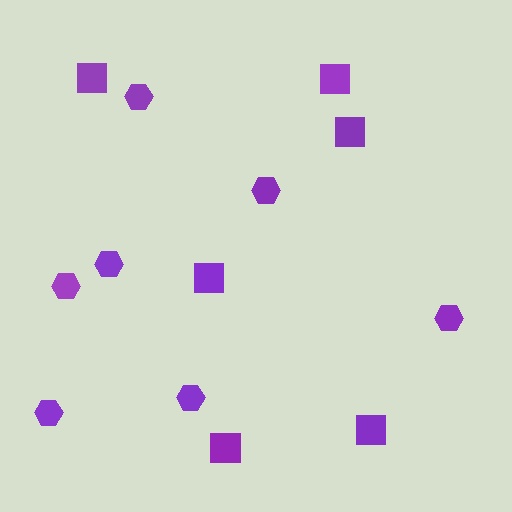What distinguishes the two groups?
There are 2 groups: one group of squares (6) and one group of hexagons (7).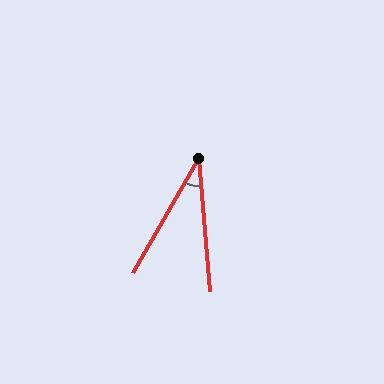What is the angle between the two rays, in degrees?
Approximately 34 degrees.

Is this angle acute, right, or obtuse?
It is acute.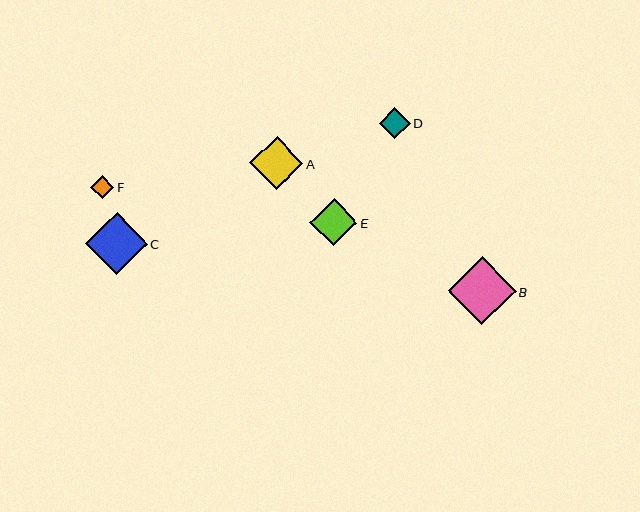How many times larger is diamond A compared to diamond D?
Diamond A is approximately 1.7 times the size of diamond D.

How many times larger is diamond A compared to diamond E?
Diamond A is approximately 1.1 times the size of diamond E.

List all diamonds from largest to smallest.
From largest to smallest: B, C, A, E, D, F.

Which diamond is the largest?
Diamond B is the largest with a size of approximately 68 pixels.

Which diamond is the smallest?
Diamond F is the smallest with a size of approximately 23 pixels.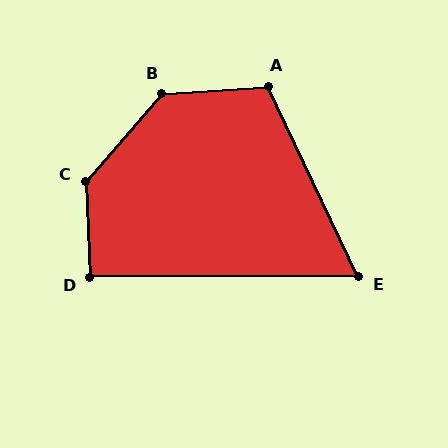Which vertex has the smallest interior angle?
E, at approximately 65 degrees.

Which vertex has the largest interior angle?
C, at approximately 137 degrees.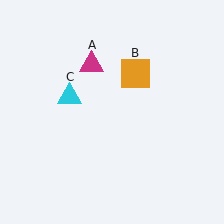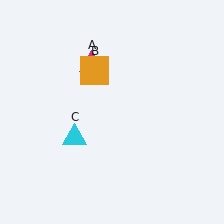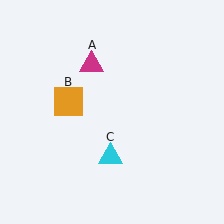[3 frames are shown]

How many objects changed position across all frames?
2 objects changed position: orange square (object B), cyan triangle (object C).